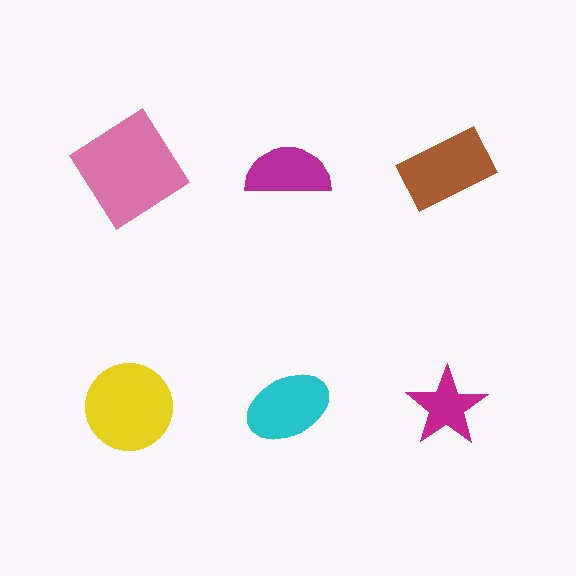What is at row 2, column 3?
A magenta star.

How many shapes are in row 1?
3 shapes.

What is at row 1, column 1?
A pink diamond.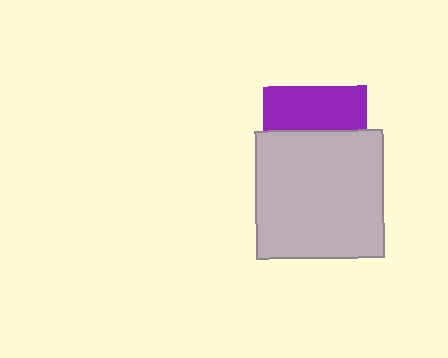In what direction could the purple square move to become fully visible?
The purple square could move up. That would shift it out from behind the light gray square entirely.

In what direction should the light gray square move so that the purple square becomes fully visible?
The light gray square should move down. That is the shortest direction to clear the overlap and leave the purple square fully visible.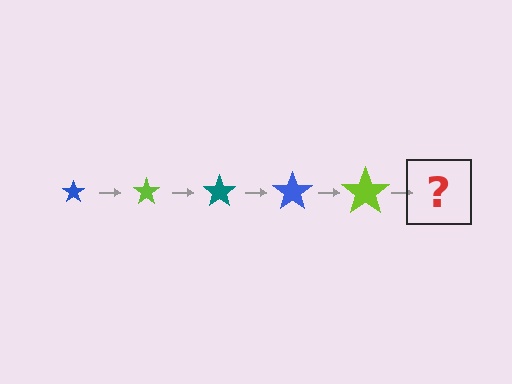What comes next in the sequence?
The next element should be a teal star, larger than the previous one.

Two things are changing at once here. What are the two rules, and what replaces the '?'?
The two rules are that the star grows larger each step and the color cycles through blue, lime, and teal. The '?' should be a teal star, larger than the previous one.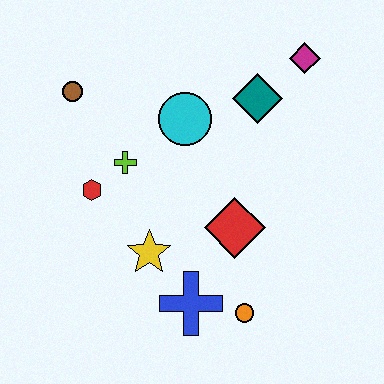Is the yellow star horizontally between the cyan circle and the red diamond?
No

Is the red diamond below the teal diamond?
Yes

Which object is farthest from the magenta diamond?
The blue cross is farthest from the magenta diamond.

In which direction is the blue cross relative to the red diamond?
The blue cross is below the red diamond.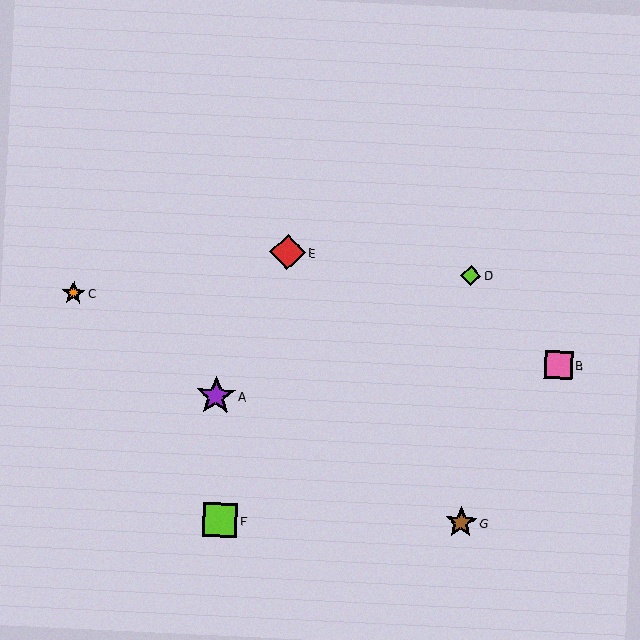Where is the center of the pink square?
The center of the pink square is at (558, 365).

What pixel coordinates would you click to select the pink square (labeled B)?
Click at (558, 365) to select the pink square B.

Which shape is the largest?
The purple star (labeled A) is the largest.